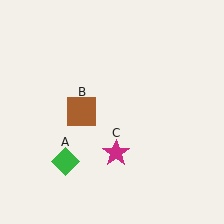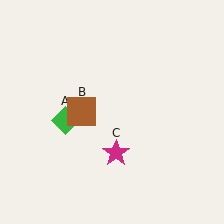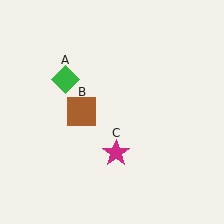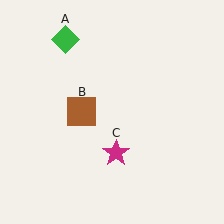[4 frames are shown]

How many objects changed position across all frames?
1 object changed position: green diamond (object A).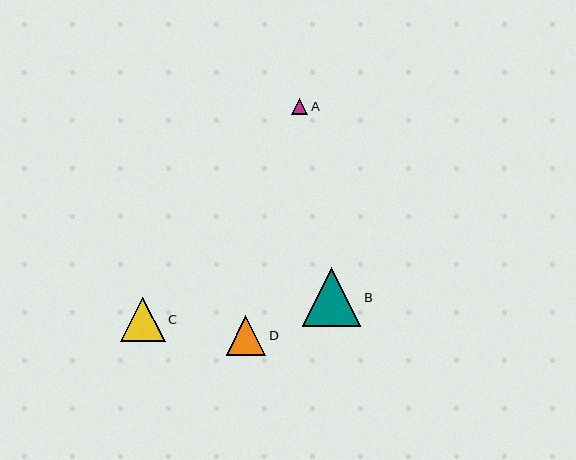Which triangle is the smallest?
Triangle A is the smallest with a size of approximately 16 pixels.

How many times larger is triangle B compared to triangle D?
Triangle B is approximately 1.5 times the size of triangle D.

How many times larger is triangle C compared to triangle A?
Triangle C is approximately 2.8 times the size of triangle A.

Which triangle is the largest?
Triangle B is the largest with a size of approximately 58 pixels.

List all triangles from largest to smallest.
From largest to smallest: B, C, D, A.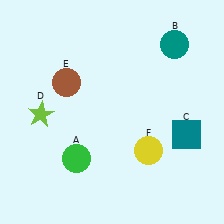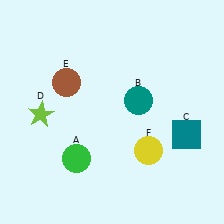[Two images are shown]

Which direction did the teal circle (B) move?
The teal circle (B) moved down.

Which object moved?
The teal circle (B) moved down.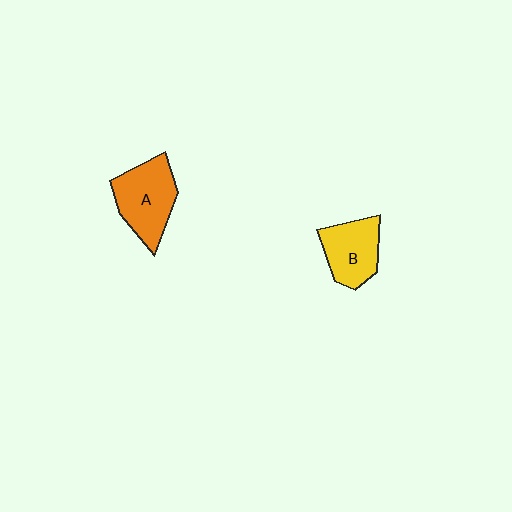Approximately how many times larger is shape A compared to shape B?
Approximately 1.2 times.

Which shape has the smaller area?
Shape B (yellow).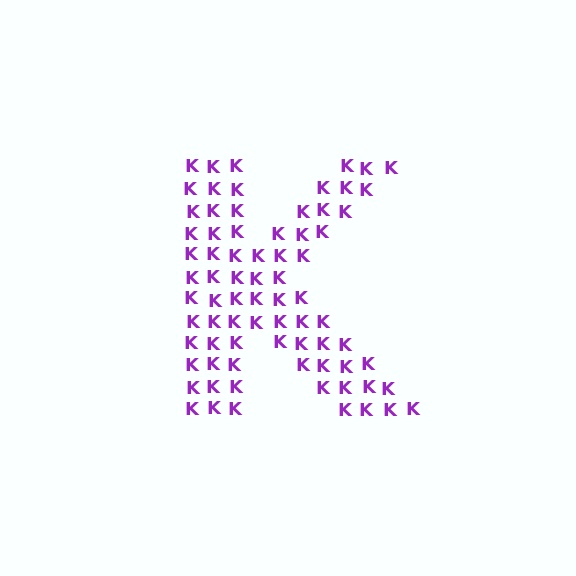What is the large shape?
The large shape is the letter K.